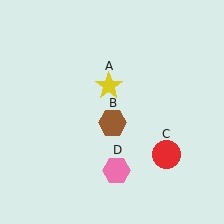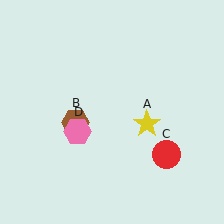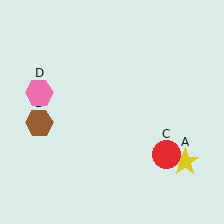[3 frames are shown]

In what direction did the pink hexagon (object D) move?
The pink hexagon (object D) moved up and to the left.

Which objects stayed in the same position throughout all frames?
Red circle (object C) remained stationary.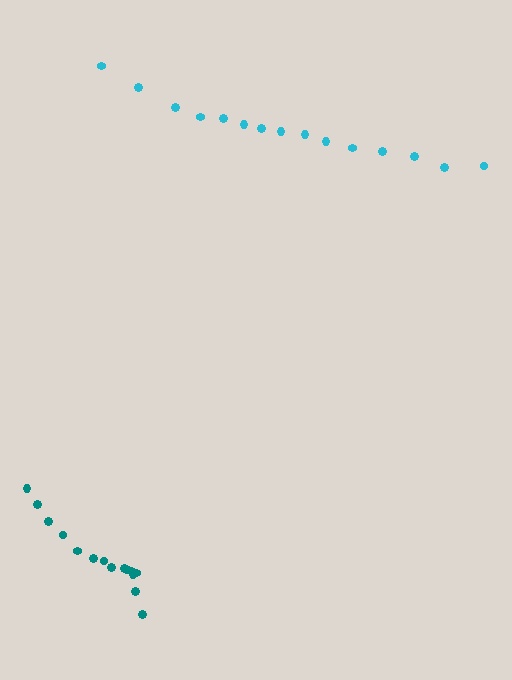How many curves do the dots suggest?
There are 2 distinct paths.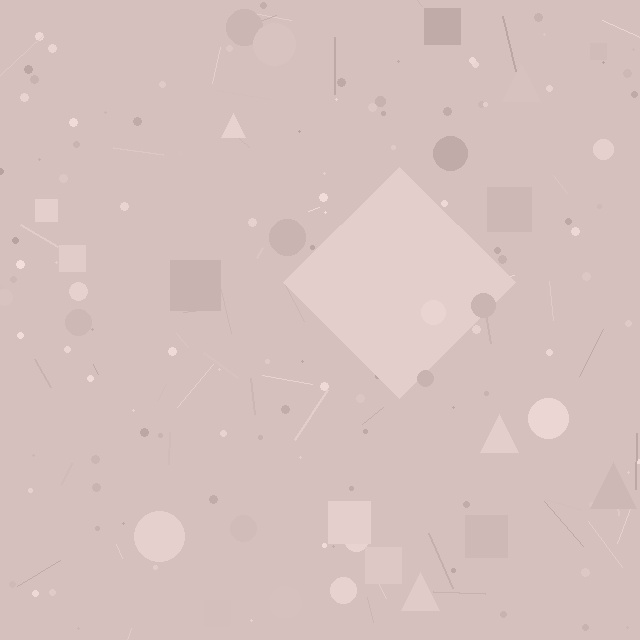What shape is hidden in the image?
A diamond is hidden in the image.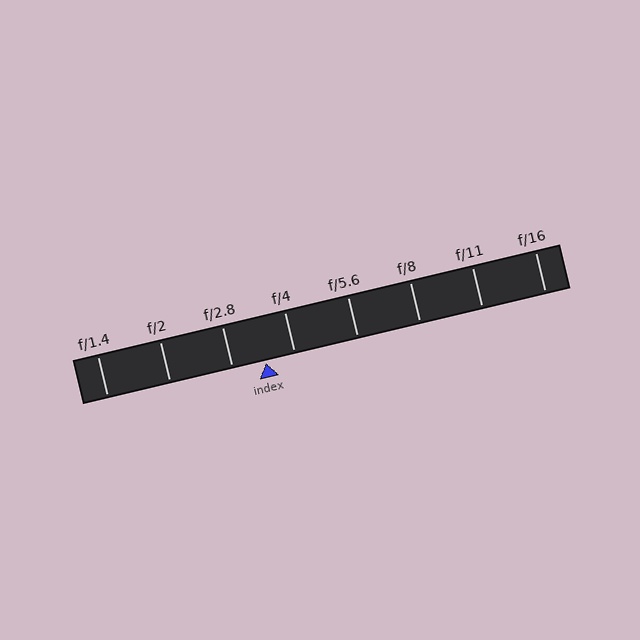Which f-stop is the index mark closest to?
The index mark is closest to f/4.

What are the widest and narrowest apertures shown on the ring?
The widest aperture shown is f/1.4 and the narrowest is f/16.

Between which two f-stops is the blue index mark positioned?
The index mark is between f/2.8 and f/4.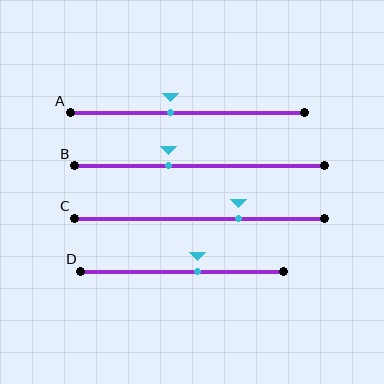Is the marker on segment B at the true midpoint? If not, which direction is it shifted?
No, the marker on segment B is shifted to the left by about 12% of the segment length.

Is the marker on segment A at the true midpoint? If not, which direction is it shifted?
No, the marker on segment A is shifted to the left by about 7% of the segment length.